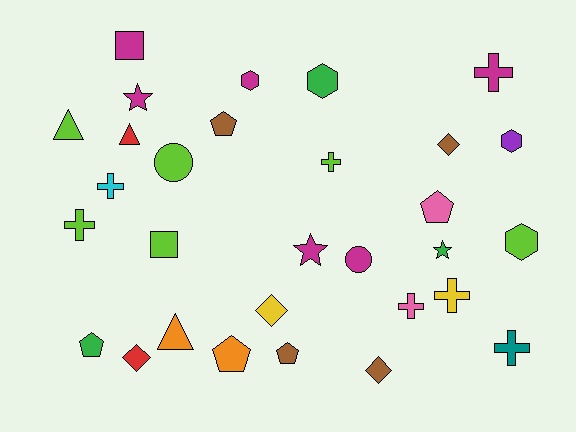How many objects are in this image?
There are 30 objects.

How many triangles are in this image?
There are 3 triangles.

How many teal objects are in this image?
There is 1 teal object.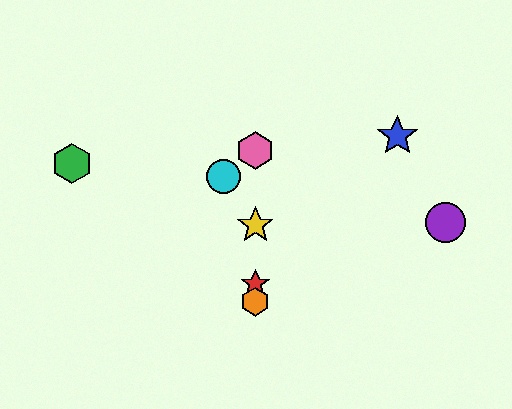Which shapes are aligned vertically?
The red star, the yellow star, the orange hexagon, the pink hexagon are aligned vertically.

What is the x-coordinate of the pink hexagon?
The pink hexagon is at x≈255.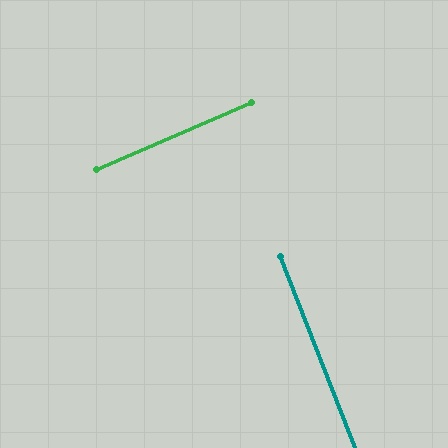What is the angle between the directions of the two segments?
Approximately 88 degrees.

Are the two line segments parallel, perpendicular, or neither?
Perpendicular — they meet at approximately 88°.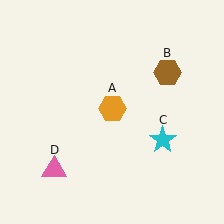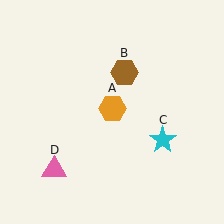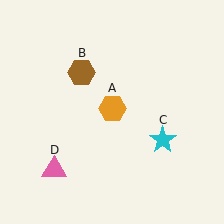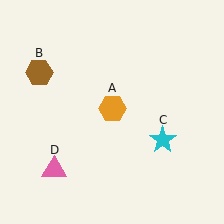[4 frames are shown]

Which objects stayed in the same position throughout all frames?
Orange hexagon (object A) and cyan star (object C) and pink triangle (object D) remained stationary.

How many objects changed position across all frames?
1 object changed position: brown hexagon (object B).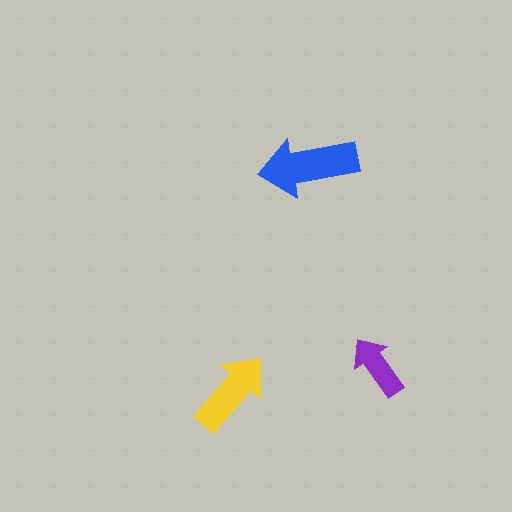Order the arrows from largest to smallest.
the blue one, the yellow one, the purple one.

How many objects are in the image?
There are 3 objects in the image.